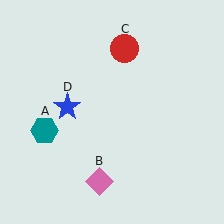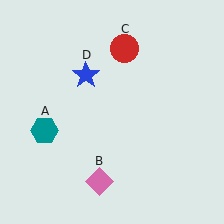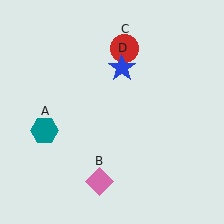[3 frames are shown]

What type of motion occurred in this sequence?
The blue star (object D) rotated clockwise around the center of the scene.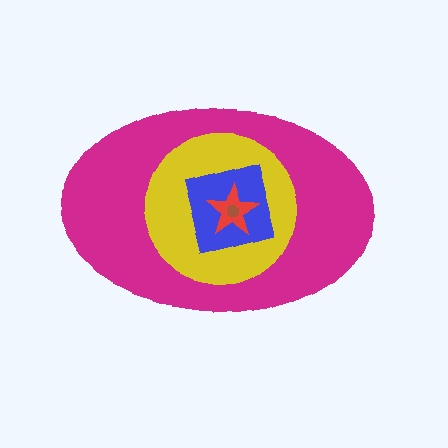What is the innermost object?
The brown hexagon.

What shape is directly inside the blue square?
The red star.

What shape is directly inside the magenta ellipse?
The yellow circle.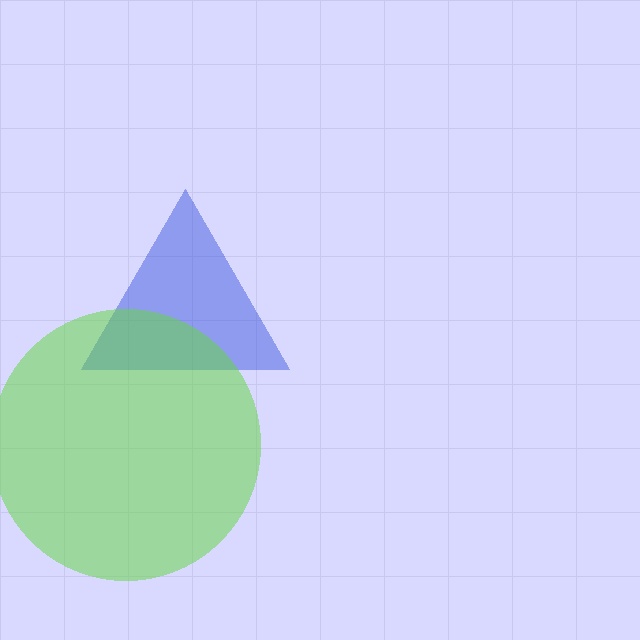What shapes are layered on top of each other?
The layered shapes are: a blue triangle, a lime circle.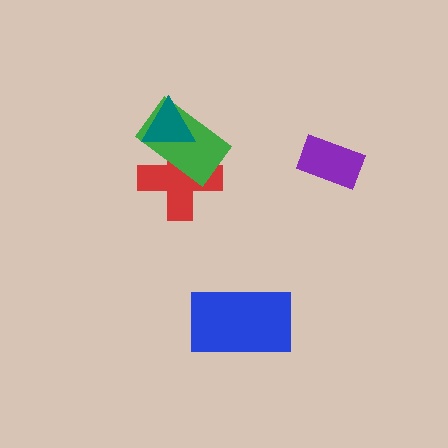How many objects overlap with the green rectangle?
2 objects overlap with the green rectangle.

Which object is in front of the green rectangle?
The teal triangle is in front of the green rectangle.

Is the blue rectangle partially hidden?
No, no other shape covers it.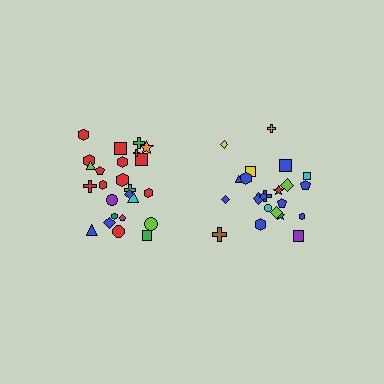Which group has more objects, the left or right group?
The left group.